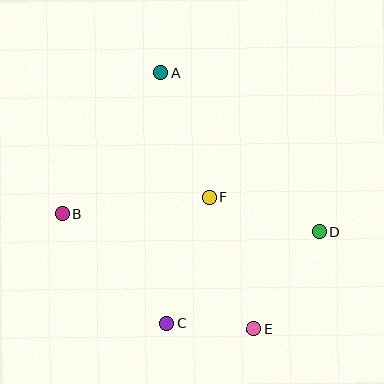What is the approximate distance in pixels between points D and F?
The distance between D and F is approximately 116 pixels.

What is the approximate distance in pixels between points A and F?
The distance between A and F is approximately 133 pixels.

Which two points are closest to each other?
Points C and E are closest to each other.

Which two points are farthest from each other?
Points A and E are farthest from each other.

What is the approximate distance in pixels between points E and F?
The distance between E and F is approximately 139 pixels.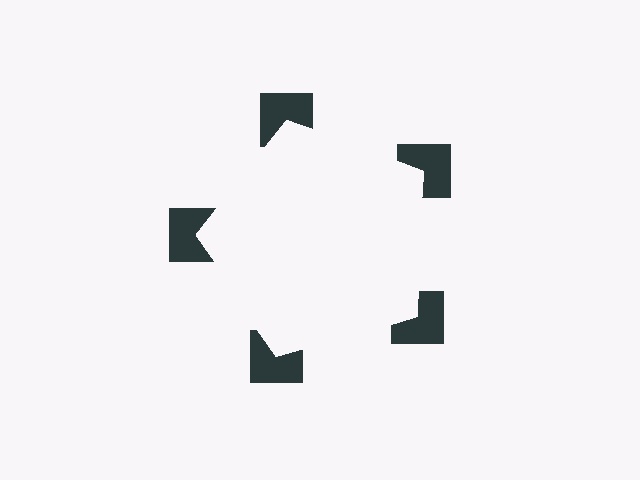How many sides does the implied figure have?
5 sides.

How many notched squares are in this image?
There are 5 — one at each vertex of the illusory pentagon.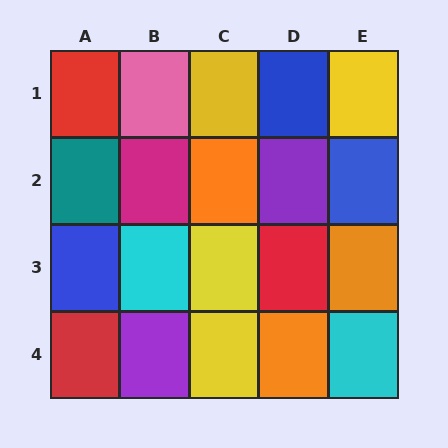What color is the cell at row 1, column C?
Yellow.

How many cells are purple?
2 cells are purple.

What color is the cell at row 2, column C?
Orange.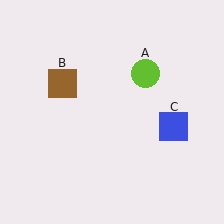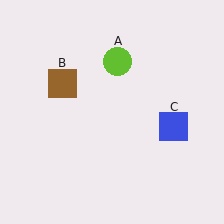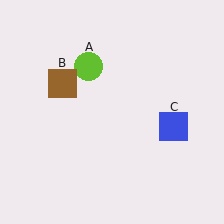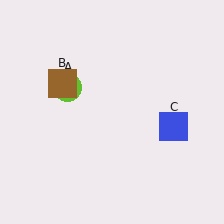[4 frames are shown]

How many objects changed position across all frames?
1 object changed position: lime circle (object A).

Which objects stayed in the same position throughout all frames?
Brown square (object B) and blue square (object C) remained stationary.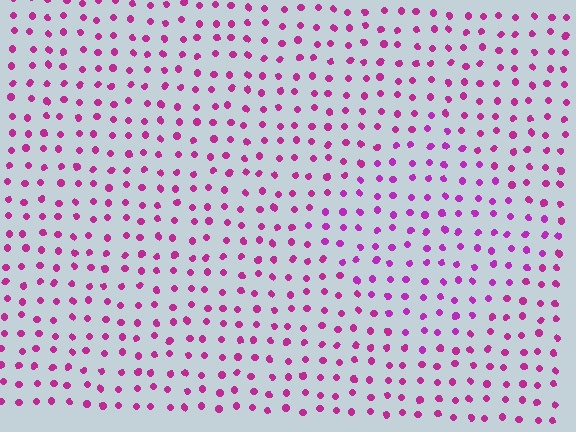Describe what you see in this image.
The image is filled with small magenta elements in a uniform arrangement. A diamond-shaped region is visible where the elements are tinted to a slightly different hue, forming a subtle color boundary.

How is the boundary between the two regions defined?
The boundary is defined purely by a slight shift in hue (about 19 degrees). Spacing, size, and orientation are identical on both sides.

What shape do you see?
I see a diamond.